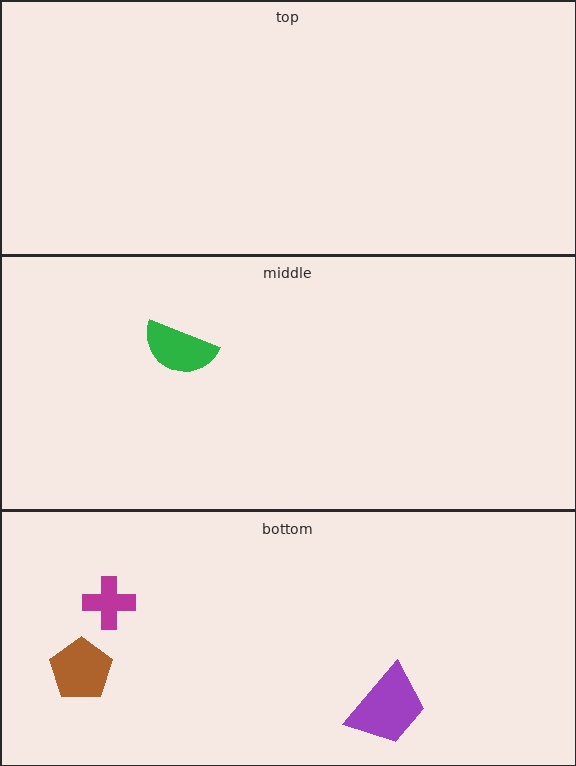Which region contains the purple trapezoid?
The bottom region.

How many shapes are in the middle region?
1.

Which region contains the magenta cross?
The bottom region.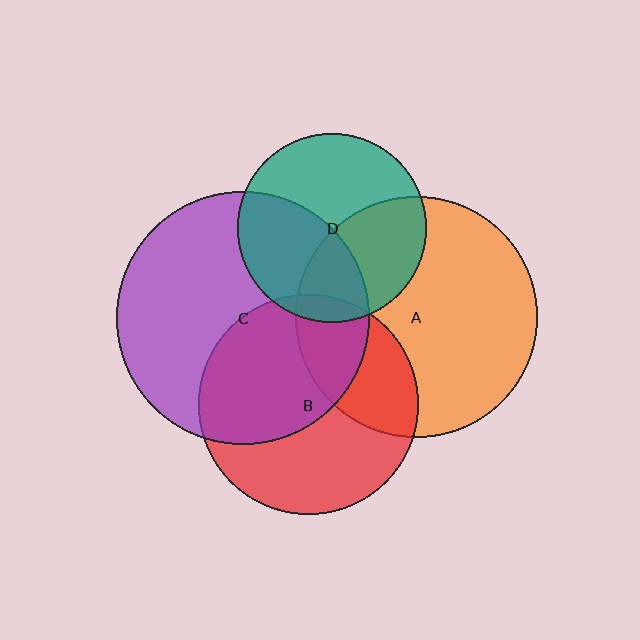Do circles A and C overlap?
Yes.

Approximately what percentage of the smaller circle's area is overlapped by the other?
Approximately 20%.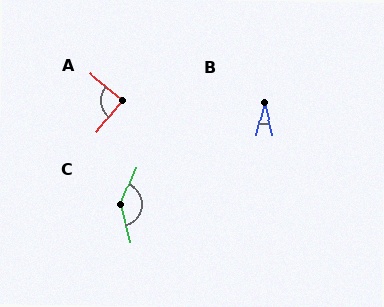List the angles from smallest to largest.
B (28°), A (91°), C (142°).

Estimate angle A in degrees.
Approximately 91 degrees.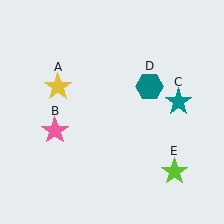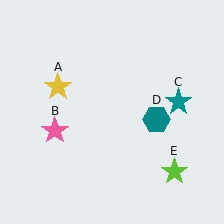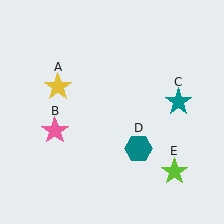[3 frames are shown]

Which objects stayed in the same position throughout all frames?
Yellow star (object A) and pink star (object B) and teal star (object C) and lime star (object E) remained stationary.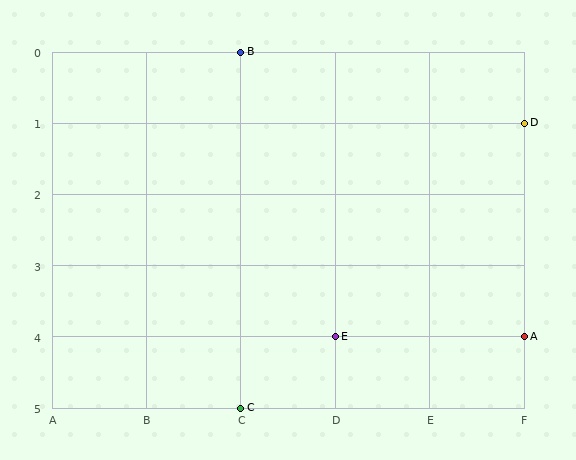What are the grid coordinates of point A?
Point A is at grid coordinates (F, 4).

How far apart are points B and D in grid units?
Points B and D are 3 columns and 1 row apart (about 3.2 grid units diagonally).